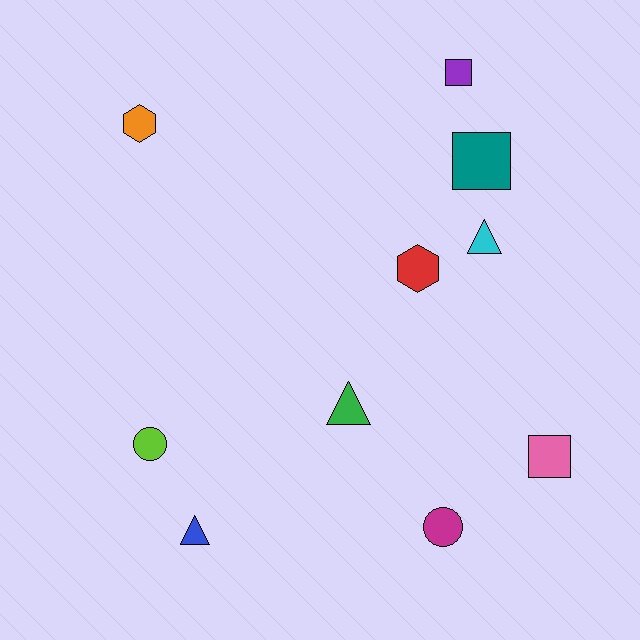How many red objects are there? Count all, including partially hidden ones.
There is 1 red object.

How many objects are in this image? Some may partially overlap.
There are 10 objects.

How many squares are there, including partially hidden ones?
There are 3 squares.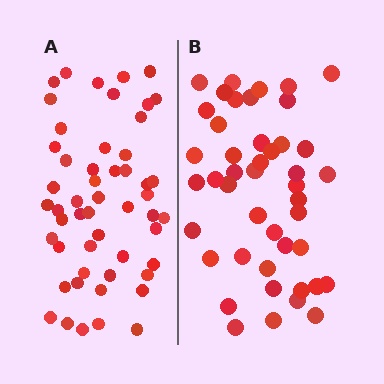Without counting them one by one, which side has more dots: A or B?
Region A (the left region) has more dots.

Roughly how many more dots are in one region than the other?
Region A has roughly 8 or so more dots than region B.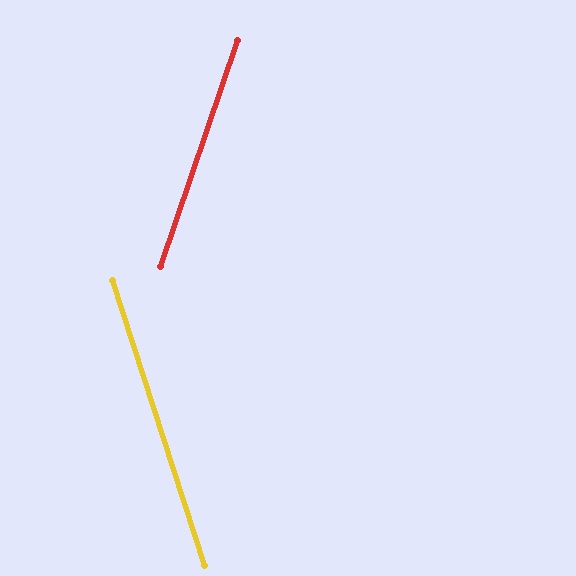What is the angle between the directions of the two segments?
Approximately 37 degrees.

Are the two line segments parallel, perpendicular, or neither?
Neither parallel nor perpendicular — they differ by about 37°.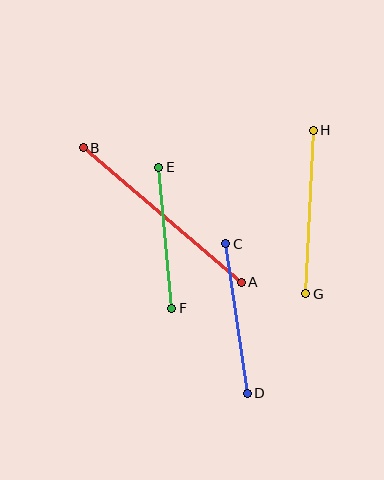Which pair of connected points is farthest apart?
Points A and B are farthest apart.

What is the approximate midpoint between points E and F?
The midpoint is at approximately (165, 238) pixels.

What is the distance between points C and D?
The distance is approximately 151 pixels.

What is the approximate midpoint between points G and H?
The midpoint is at approximately (309, 212) pixels.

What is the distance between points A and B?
The distance is approximately 207 pixels.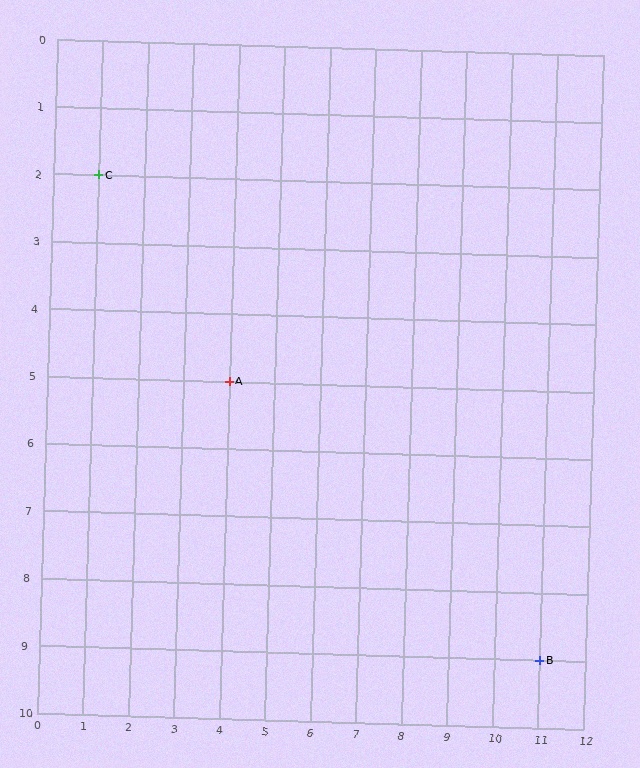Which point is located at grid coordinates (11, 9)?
Point B is at (11, 9).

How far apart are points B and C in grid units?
Points B and C are 10 columns and 7 rows apart (about 12.2 grid units diagonally).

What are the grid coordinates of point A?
Point A is at grid coordinates (4, 5).